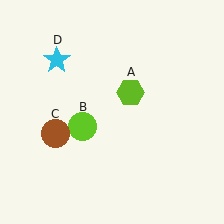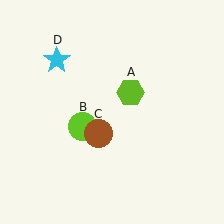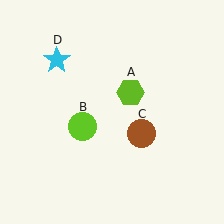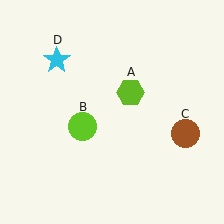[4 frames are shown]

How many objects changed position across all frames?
1 object changed position: brown circle (object C).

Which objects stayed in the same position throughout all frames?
Lime hexagon (object A) and lime circle (object B) and cyan star (object D) remained stationary.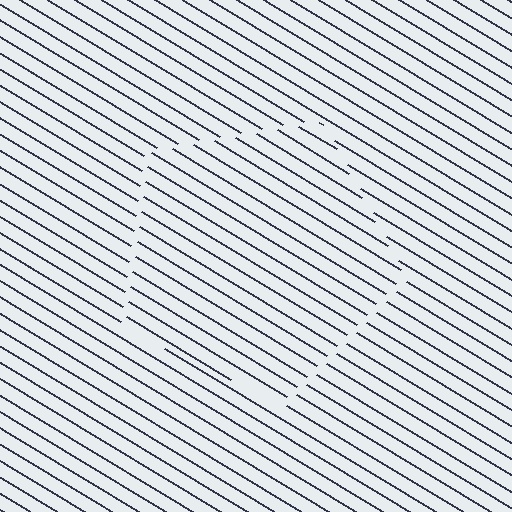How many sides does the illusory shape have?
5 sides — the line-ends trace a pentagon.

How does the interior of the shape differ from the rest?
The interior of the shape contains the same grating, shifted by half a period — the contour is defined by the phase discontinuity where line-ends from the inner and outer gratings abut.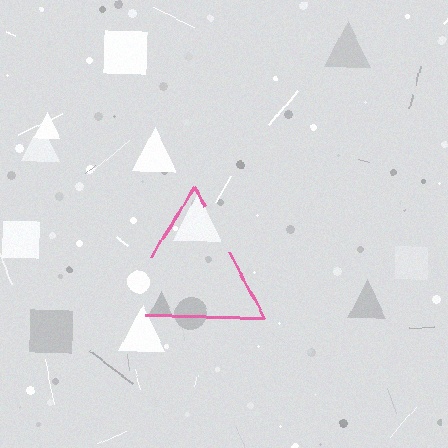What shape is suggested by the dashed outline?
The dashed outline suggests a triangle.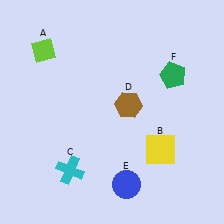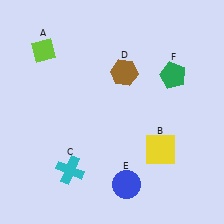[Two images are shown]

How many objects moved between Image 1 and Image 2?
1 object moved between the two images.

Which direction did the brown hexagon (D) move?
The brown hexagon (D) moved up.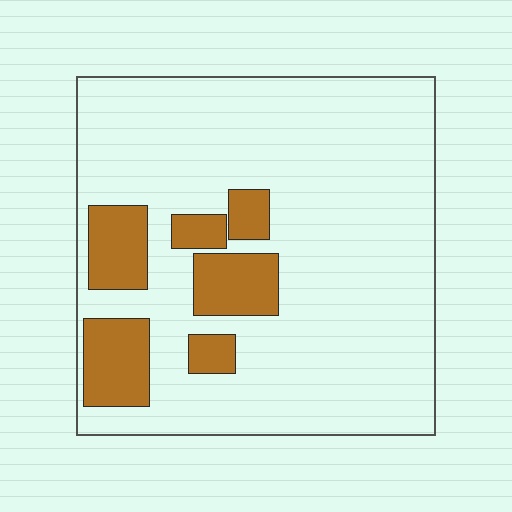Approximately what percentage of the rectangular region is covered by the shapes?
Approximately 15%.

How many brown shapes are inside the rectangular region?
6.